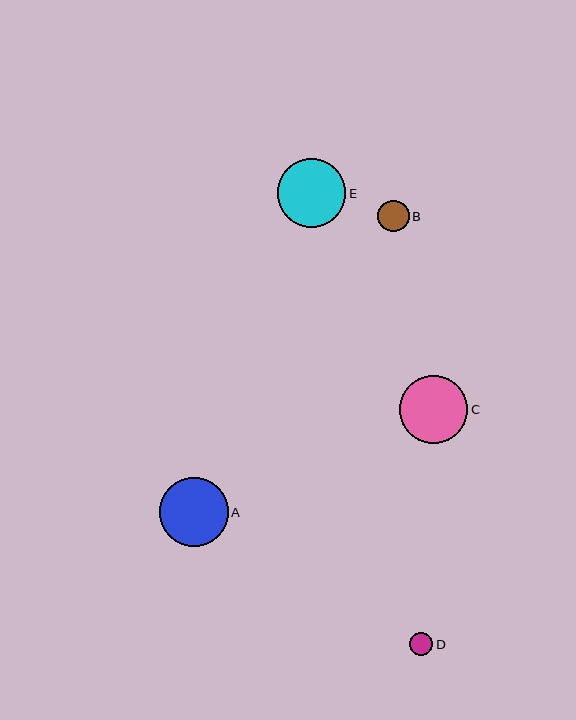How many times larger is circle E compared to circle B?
Circle E is approximately 2.2 times the size of circle B.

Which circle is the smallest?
Circle D is the smallest with a size of approximately 23 pixels.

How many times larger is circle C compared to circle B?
Circle C is approximately 2.2 times the size of circle B.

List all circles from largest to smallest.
From largest to smallest: E, C, A, B, D.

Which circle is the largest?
Circle E is the largest with a size of approximately 69 pixels.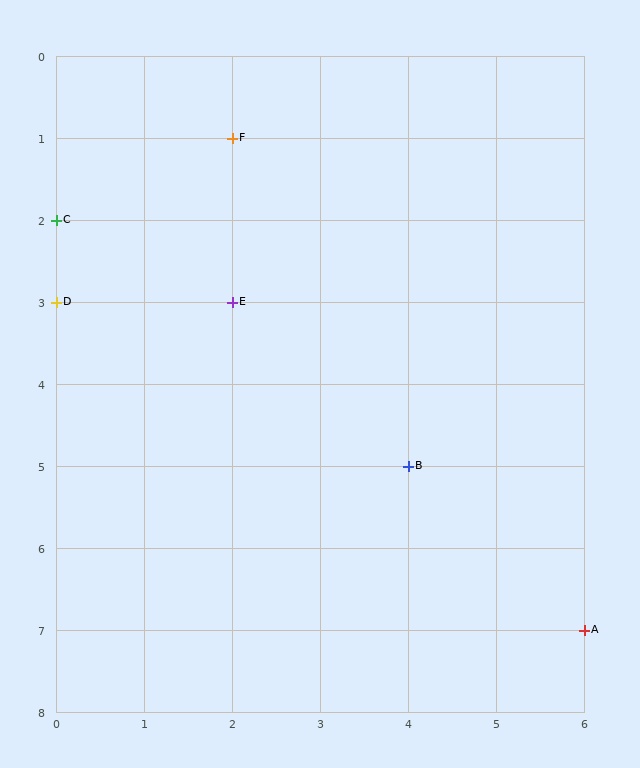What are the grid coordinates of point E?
Point E is at grid coordinates (2, 3).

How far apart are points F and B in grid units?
Points F and B are 2 columns and 4 rows apart (about 4.5 grid units diagonally).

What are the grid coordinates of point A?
Point A is at grid coordinates (6, 7).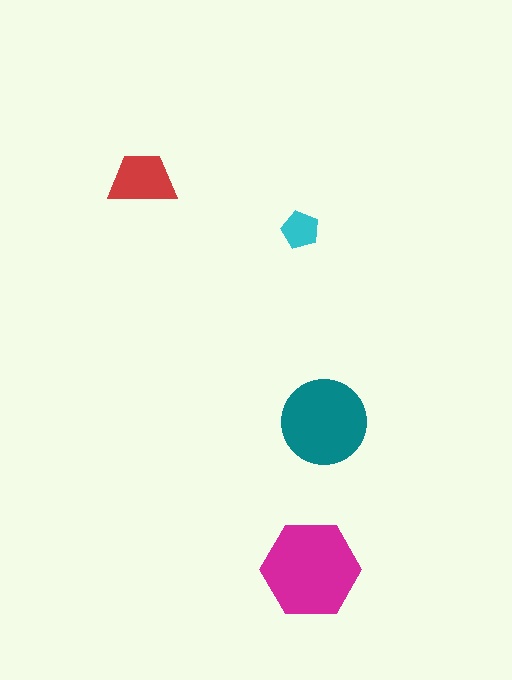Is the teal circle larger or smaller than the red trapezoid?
Larger.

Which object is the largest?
The magenta hexagon.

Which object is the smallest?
The cyan pentagon.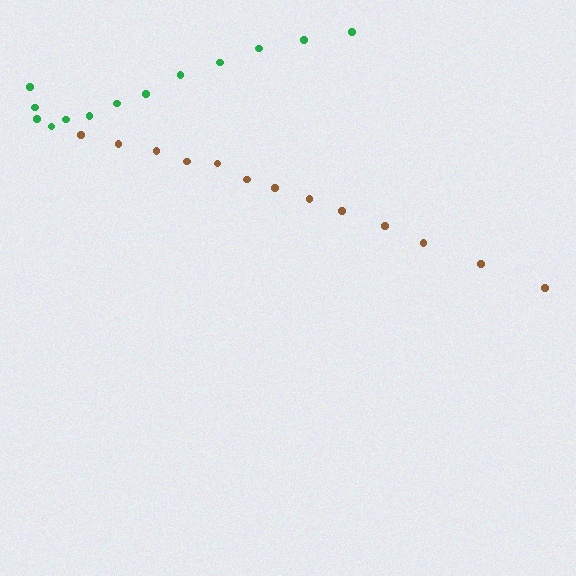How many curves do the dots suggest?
There are 2 distinct paths.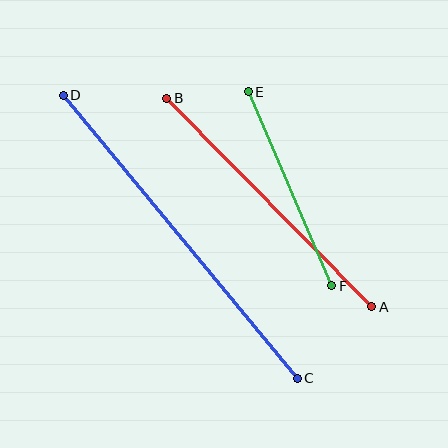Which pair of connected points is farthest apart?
Points C and D are farthest apart.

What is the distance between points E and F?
The distance is approximately 211 pixels.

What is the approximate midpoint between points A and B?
The midpoint is at approximately (269, 203) pixels.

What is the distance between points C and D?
The distance is approximately 367 pixels.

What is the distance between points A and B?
The distance is approximately 292 pixels.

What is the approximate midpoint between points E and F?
The midpoint is at approximately (290, 189) pixels.